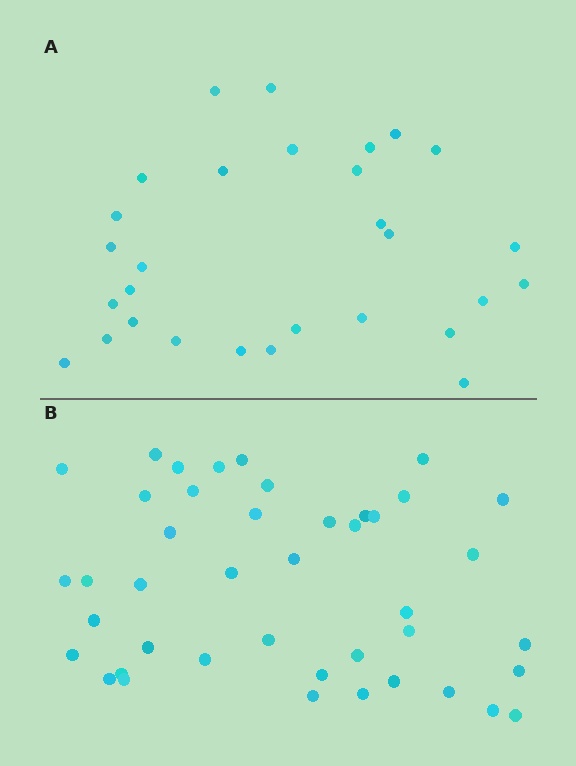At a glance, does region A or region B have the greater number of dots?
Region B (the bottom region) has more dots.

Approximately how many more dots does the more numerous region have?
Region B has approximately 15 more dots than region A.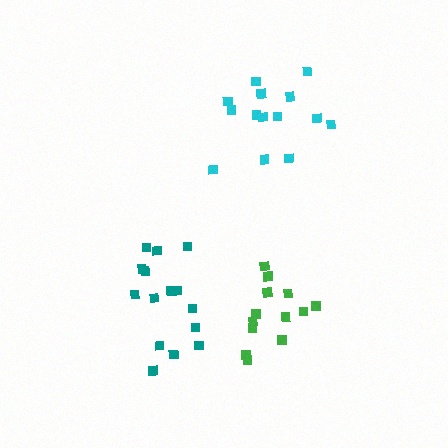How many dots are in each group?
Group 1: 15 dots, Group 2: 14 dots, Group 3: 13 dots (42 total).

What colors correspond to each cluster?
The clusters are colored: teal, cyan, green.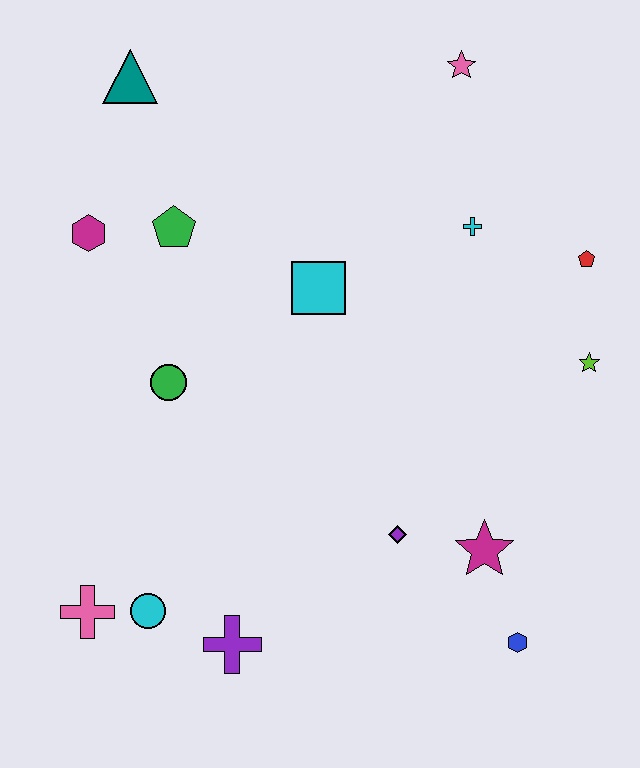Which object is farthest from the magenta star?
The teal triangle is farthest from the magenta star.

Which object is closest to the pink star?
The cyan cross is closest to the pink star.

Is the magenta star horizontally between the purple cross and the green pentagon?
No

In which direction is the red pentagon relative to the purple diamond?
The red pentagon is above the purple diamond.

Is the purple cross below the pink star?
Yes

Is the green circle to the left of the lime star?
Yes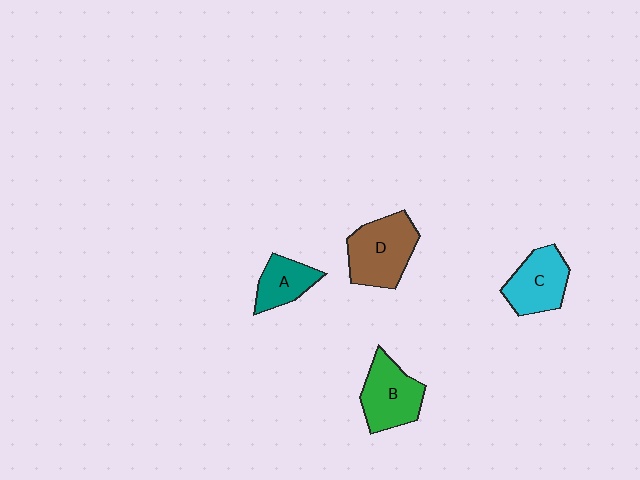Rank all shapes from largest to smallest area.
From largest to smallest: D (brown), B (green), C (cyan), A (teal).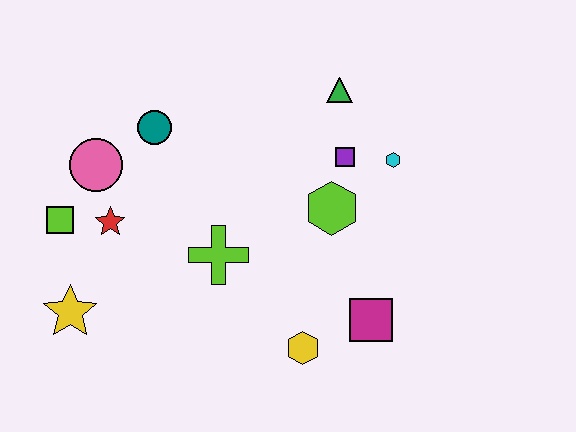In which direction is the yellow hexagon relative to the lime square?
The yellow hexagon is to the right of the lime square.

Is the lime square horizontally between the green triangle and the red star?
No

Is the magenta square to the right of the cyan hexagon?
No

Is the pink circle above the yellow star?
Yes